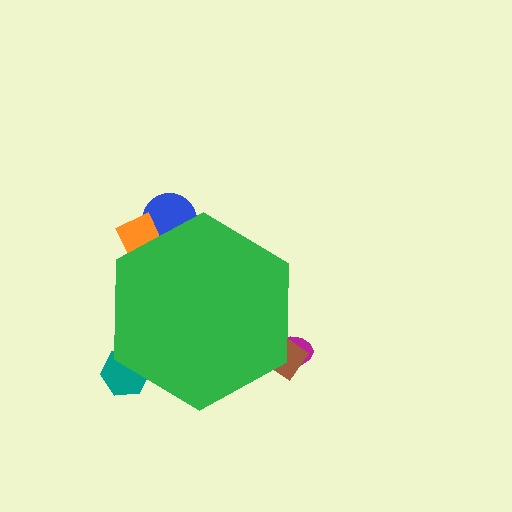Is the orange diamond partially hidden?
Yes, the orange diamond is partially hidden behind the green hexagon.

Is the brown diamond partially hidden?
Yes, the brown diamond is partially hidden behind the green hexagon.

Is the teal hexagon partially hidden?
Yes, the teal hexagon is partially hidden behind the green hexagon.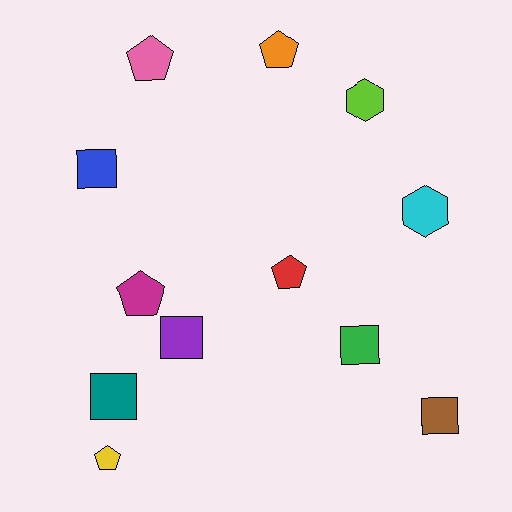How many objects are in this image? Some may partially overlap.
There are 12 objects.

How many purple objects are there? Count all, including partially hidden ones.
There is 1 purple object.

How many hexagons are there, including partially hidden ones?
There are 2 hexagons.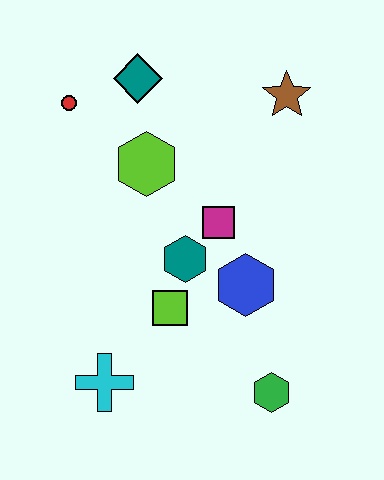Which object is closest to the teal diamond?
The red circle is closest to the teal diamond.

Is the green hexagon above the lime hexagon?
No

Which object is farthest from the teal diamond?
The green hexagon is farthest from the teal diamond.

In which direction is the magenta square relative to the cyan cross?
The magenta square is above the cyan cross.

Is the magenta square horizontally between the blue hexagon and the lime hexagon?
Yes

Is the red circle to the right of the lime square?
No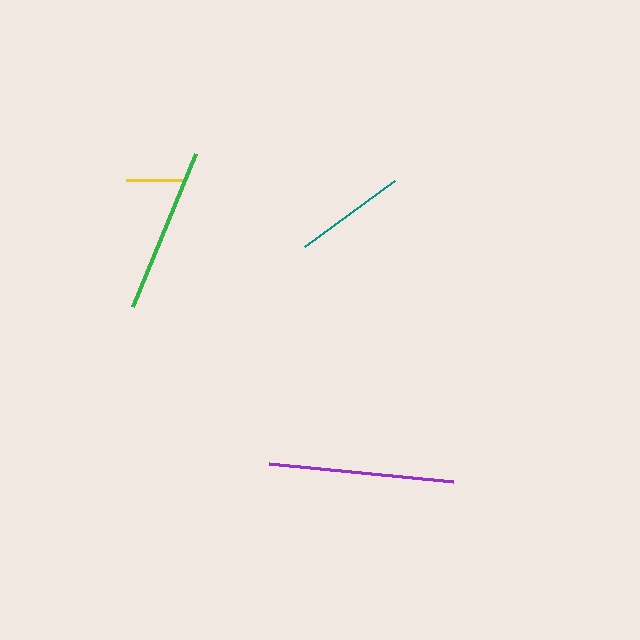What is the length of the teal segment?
The teal segment is approximately 111 pixels long.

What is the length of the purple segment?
The purple segment is approximately 185 pixels long.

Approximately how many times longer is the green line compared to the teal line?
The green line is approximately 1.5 times the length of the teal line.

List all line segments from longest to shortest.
From longest to shortest: purple, green, teal, yellow.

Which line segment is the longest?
The purple line is the longest at approximately 185 pixels.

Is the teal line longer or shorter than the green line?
The green line is longer than the teal line.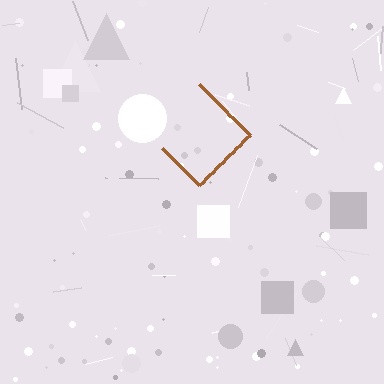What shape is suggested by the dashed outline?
The dashed outline suggests a diamond.